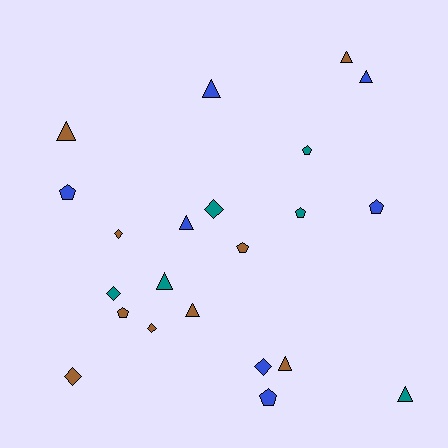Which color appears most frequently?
Brown, with 9 objects.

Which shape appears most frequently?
Triangle, with 9 objects.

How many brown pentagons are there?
There are 2 brown pentagons.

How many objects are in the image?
There are 22 objects.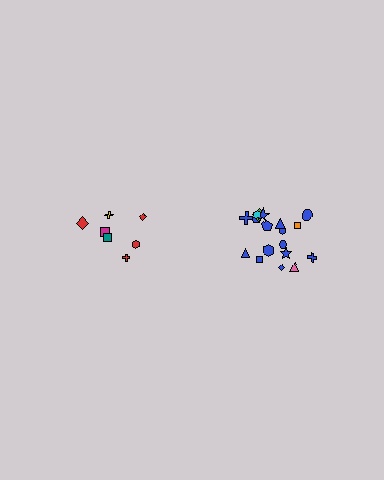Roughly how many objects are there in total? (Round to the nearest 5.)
Roughly 25 objects in total.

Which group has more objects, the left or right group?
The right group.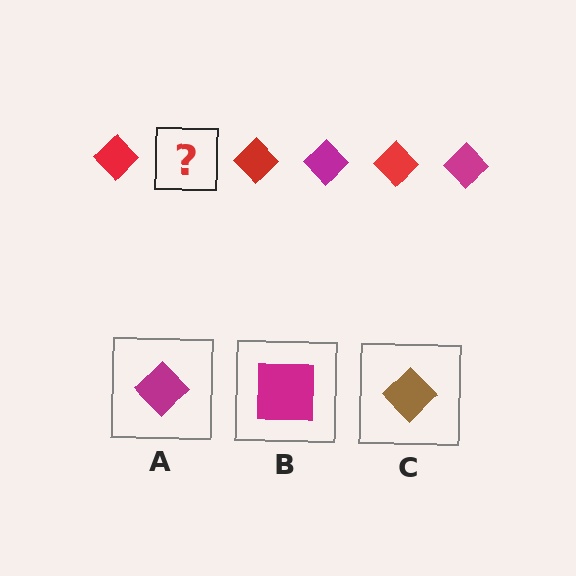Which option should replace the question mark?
Option A.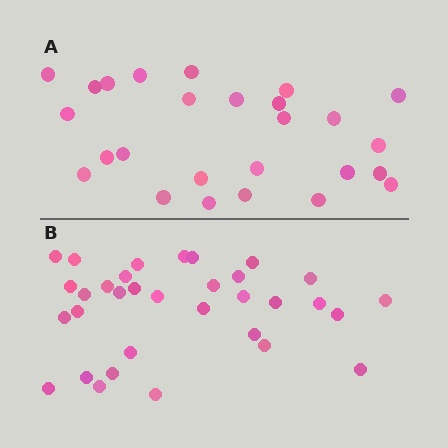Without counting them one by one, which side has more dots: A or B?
Region B (the bottom region) has more dots.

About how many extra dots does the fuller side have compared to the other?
Region B has roughly 8 or so more dots than region A.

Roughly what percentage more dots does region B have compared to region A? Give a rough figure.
About 25% more.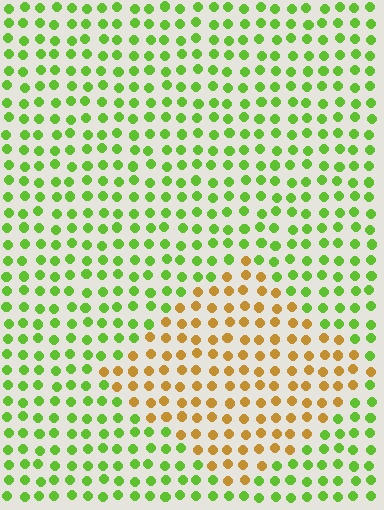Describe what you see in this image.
The image is filled with small lime elements in a uniform arrangement. A diamond-shaped region is visible where the elements are tinted to a slightly different hue, forming a subtle color boundary.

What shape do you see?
I see a diamond.